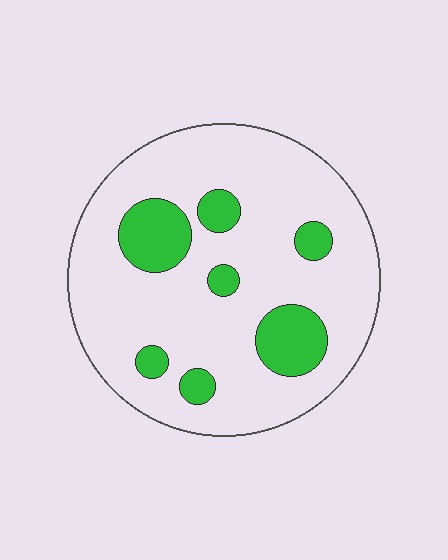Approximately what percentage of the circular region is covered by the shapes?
Approximately 20%.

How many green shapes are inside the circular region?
7.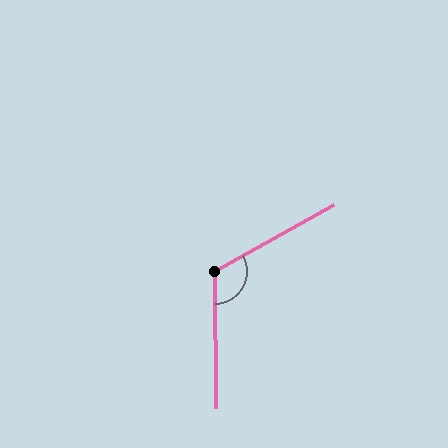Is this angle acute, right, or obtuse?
It is obtuse.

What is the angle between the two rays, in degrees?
Approximately 119 degrees.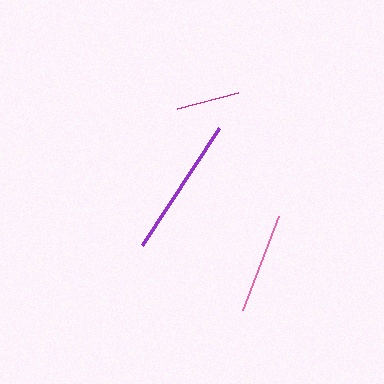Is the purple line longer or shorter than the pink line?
The purple line is longer than the pink line.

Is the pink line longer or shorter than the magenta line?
The pink line is longer than the magenta line.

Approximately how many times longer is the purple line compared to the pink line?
The purple line is approximately 1.4 times the length of the pink line.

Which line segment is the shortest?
The magenta line is the shortest at approximately 63 pixels.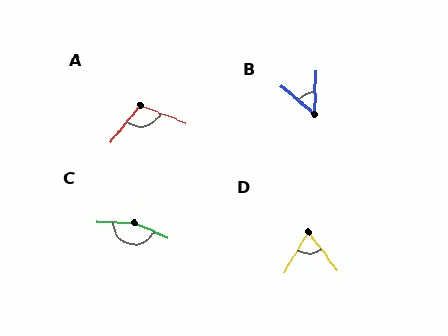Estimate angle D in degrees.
Approximately 68 degrees.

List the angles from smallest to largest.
B (52°), D (68°), A (107°), C (155°).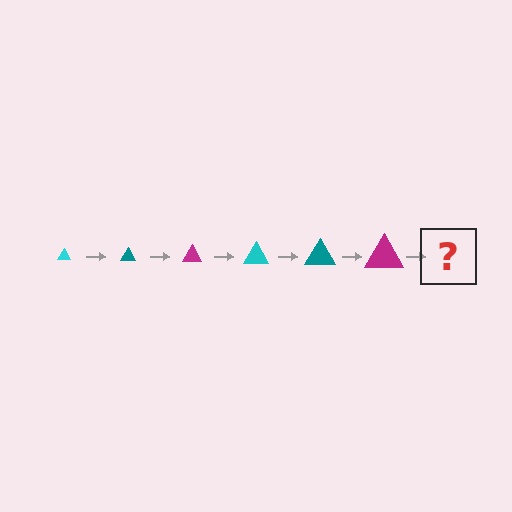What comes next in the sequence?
The next element should be a cyan triangle, larger than the previous one.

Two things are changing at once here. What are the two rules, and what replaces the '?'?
The two rules are that the triangle grows larger each step and the color cycles through cyan, teal, and magenta. The '?' should be a cyan triangle, larger than the previous one.